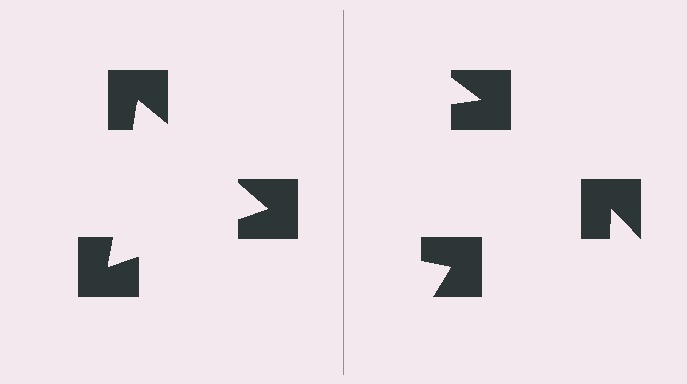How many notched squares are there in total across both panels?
6 — 3 on each side.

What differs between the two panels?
The notched squares are positioned identically on both sides; only the wedge orientations differ. On the left they align to a triangle; on the right they are misaligned.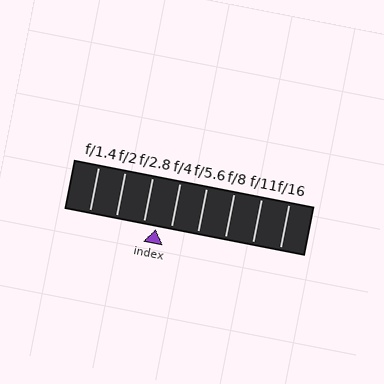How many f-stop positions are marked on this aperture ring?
There are 8 f-stop positions marked.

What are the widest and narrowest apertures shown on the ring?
The widest aperture shown is f/1.4 and the narrowest is f/16.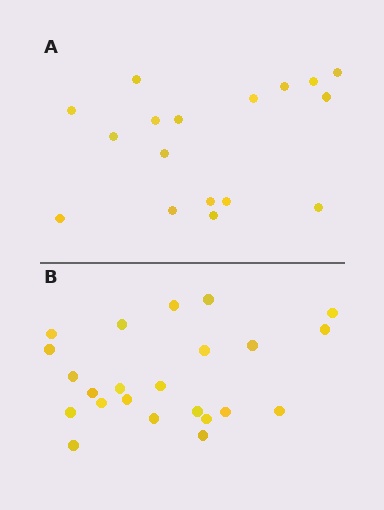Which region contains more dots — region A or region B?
Region B (the bottom region) has more dots.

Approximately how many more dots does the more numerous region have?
Region B has about 6 more dots than region A.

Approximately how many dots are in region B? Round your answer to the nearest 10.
About 20 dots. (The exact count is 23, which rounds to 20.)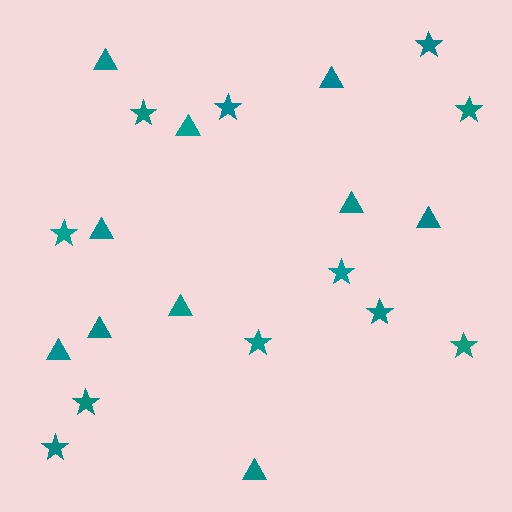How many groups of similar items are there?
There are 2 groups: one group of stars (11) and one group of triangles (10).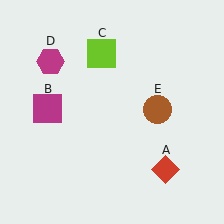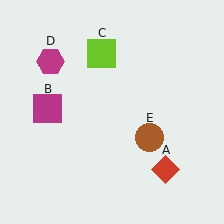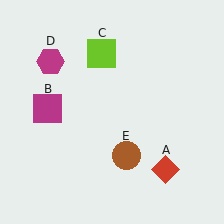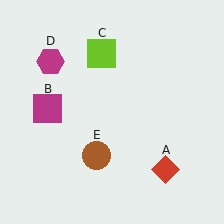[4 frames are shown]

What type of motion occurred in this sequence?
The brown circle (object E) rotated clockwise around the center of the scene.